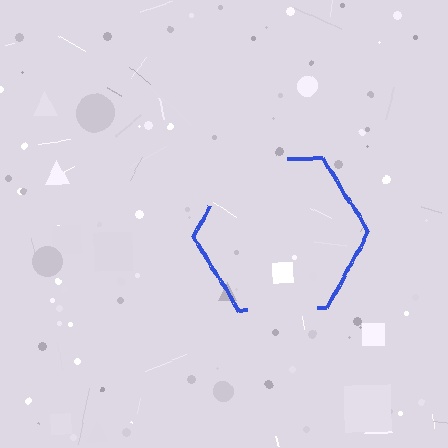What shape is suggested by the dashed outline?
The dashed outline suggests a hexagon.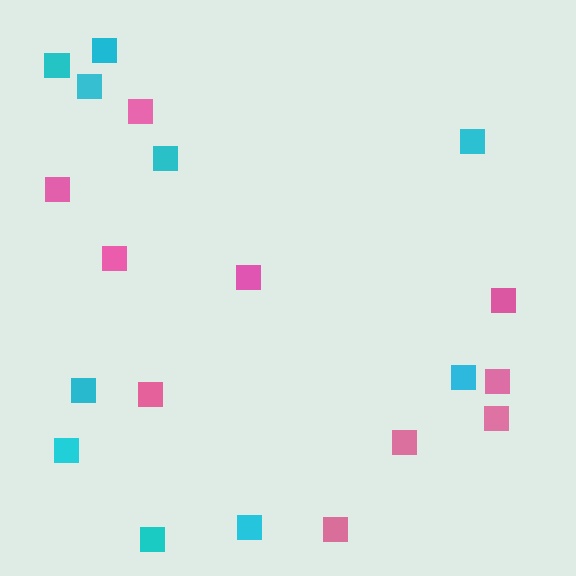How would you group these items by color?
There are 2 groups: one group of pink squares (10) and one group of cyan squares (10).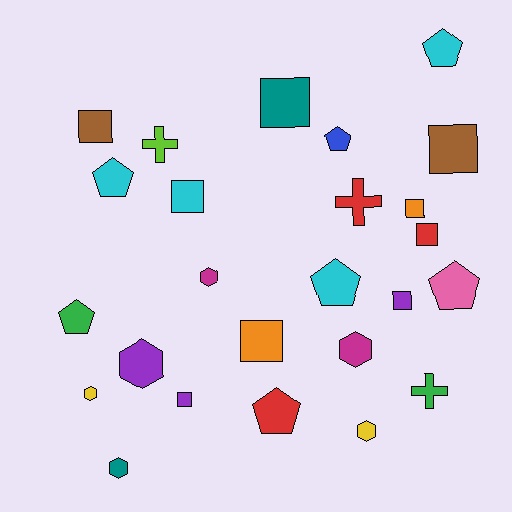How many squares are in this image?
There are 9 squares.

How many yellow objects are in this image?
There are 2 yellow objects.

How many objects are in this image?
There are 25 objects.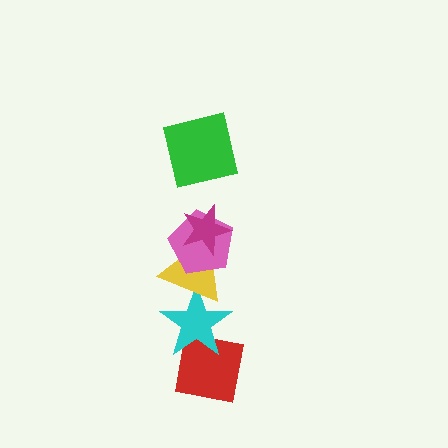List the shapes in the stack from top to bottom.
From top to bottom: the green square, the magenta star, the pink pentagon, the yellow triangle, the cyan star, the red square.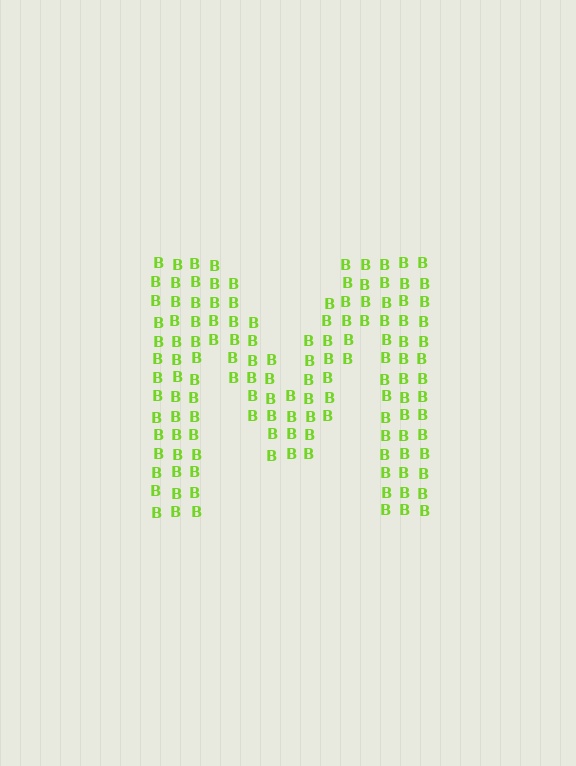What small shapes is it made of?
It is made of small letter B's.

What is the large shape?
The large shape is the letter M.